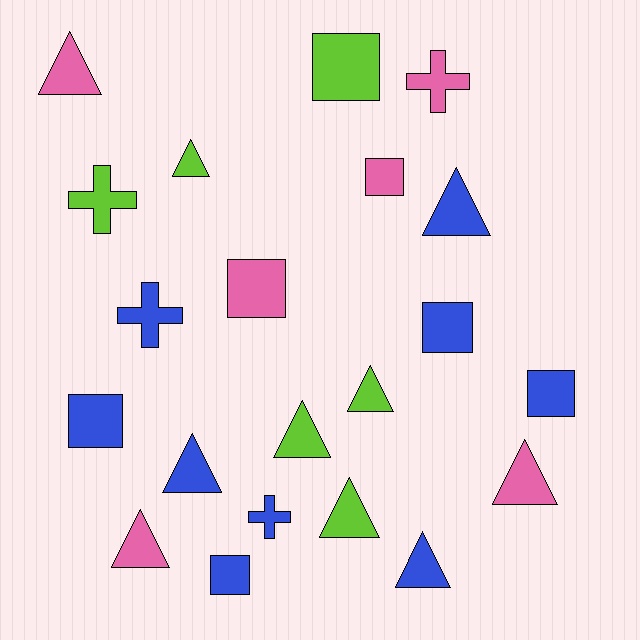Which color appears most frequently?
Blue, with 9 objects.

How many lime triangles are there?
There are 4 lime triangles.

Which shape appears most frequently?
Triangle, with 10 objects.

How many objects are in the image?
There are 21 objects.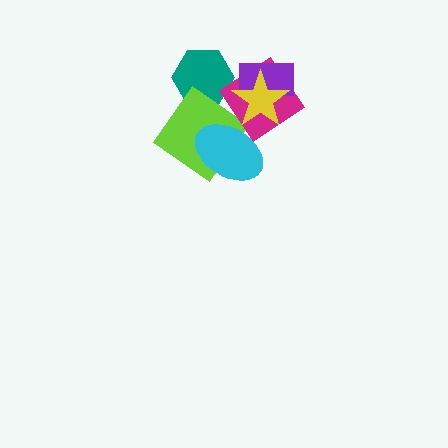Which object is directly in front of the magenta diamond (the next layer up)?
The purple rectangle is directly in front of the magenta diamond.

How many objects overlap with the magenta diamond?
5 objects overlap with the magenta diamond.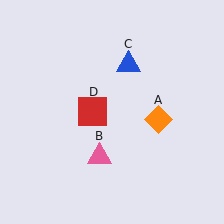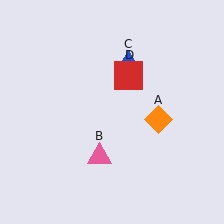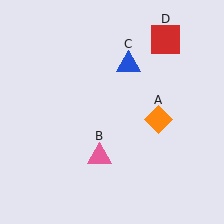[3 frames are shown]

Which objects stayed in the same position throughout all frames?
Orange diamond (object A) and pink triangle (object B) and blue triangle (object C) remained stationary.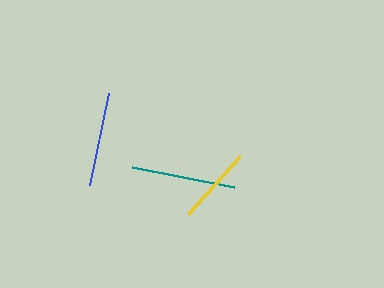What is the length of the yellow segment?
The yellow segment is approximately 78 pixels long.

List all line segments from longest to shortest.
From longest to shortest: teal, blue, yellow.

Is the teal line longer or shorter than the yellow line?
The teal line is longer than the yellow line.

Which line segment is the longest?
The teal line is the longest at approximately 104 pixels.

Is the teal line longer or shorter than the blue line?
The teal line is longer than the blue line.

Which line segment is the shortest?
The yellow line is the shortest at approximately 78 pixels.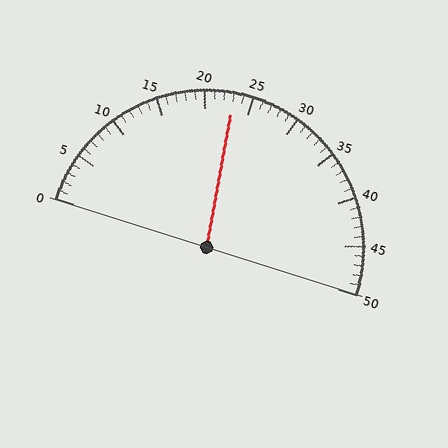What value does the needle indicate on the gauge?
The needle indicates approximately 23.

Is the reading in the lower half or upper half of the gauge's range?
The reading is in the lower half of the range (0 to 50).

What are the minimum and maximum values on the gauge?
The gauge ranges from 0 to 50.